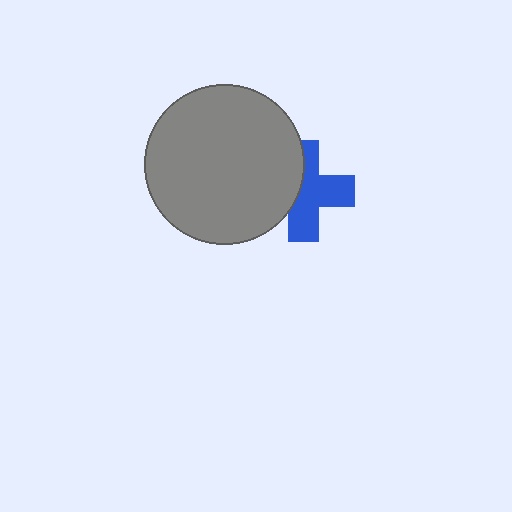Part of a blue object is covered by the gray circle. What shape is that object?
It is a cross.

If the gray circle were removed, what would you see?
You would see the complete blue cross.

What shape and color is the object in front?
The object in front is a gray circle.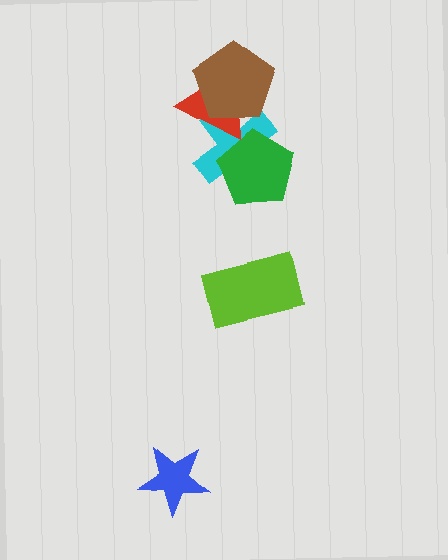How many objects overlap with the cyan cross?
3 objects overlap with the cyan cross.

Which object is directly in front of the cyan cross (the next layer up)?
The green pentagon is directly in front of the cyan cross.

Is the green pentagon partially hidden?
No, no other shape covers it.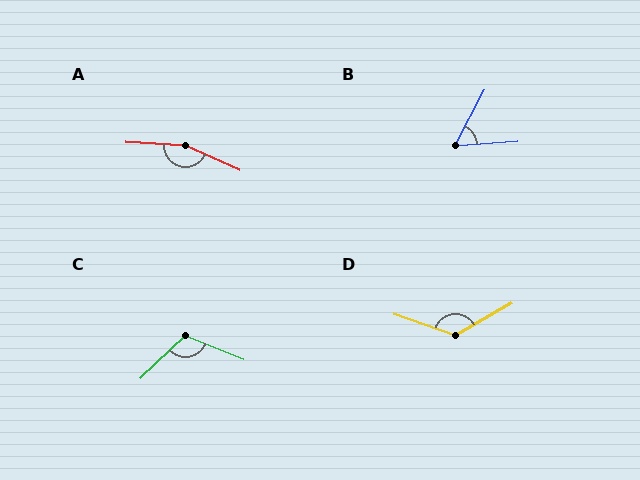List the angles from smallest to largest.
B (57°), C (114°), D (131°), A (160°).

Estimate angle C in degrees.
Approximately 114 degrees.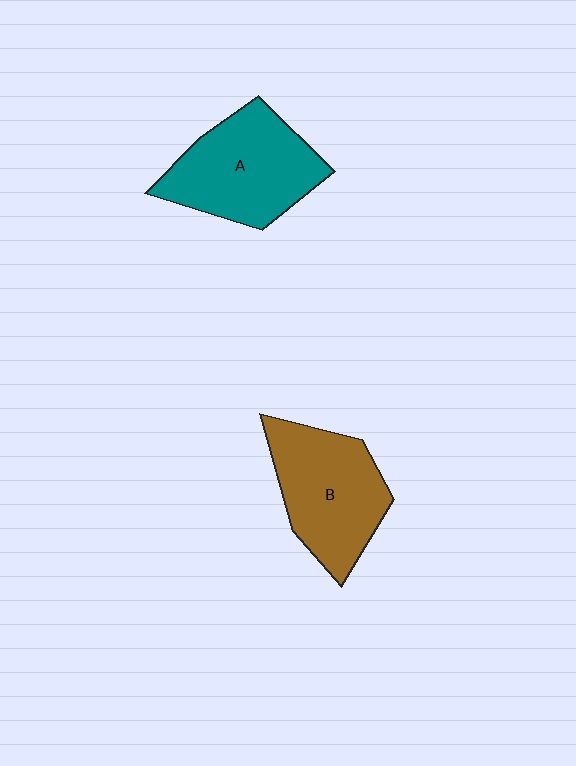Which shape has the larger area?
Shape A (teal).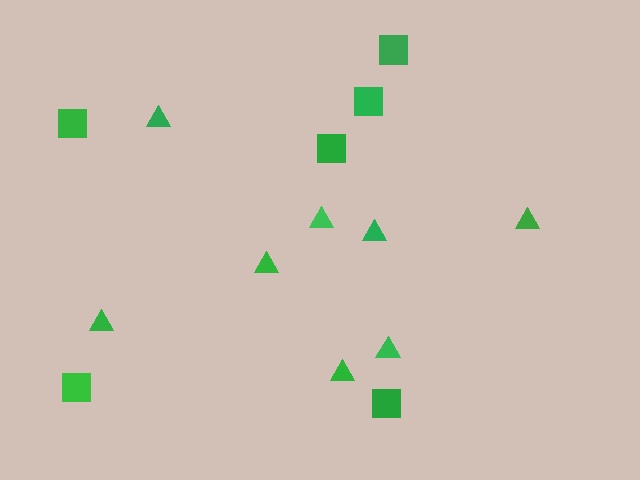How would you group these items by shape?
There are 2 groups: one group of triangles (8) and one group of squares (6).